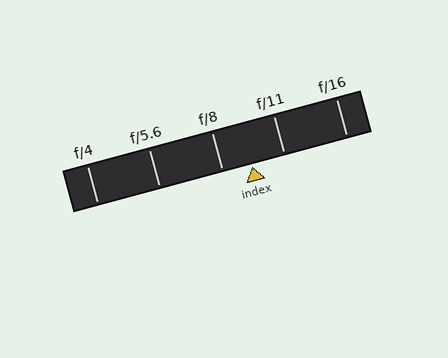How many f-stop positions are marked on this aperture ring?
There are 5 f-stop positions marked.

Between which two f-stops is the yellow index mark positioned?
The index mark is between f/8 and f/11.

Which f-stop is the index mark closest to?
The index mark is closest to f/8.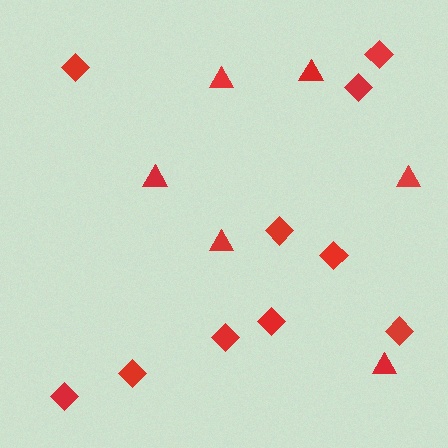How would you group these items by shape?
There are 2 groups: one group of diamonds (10) and one group of triangles (6).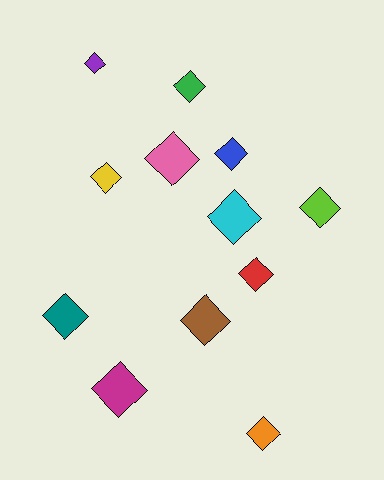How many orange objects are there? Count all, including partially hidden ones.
There is 1 orange object.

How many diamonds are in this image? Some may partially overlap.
There are 12 diamonds.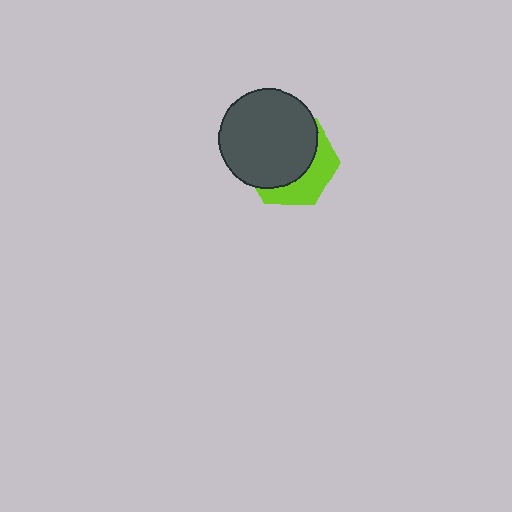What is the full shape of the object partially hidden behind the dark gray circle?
The partially hidden object is a lime hexagon.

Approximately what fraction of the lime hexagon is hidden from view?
Roughly 65% of the lime hexagon is hidden behind the dark gray circle.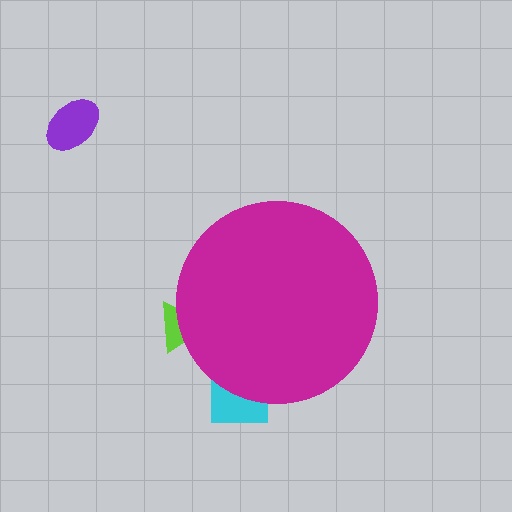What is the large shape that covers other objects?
A magenta circle.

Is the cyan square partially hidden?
Yes, the cyan square is partially hidden behind the magenta circle.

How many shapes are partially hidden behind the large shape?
2 shapes are partially hidden.